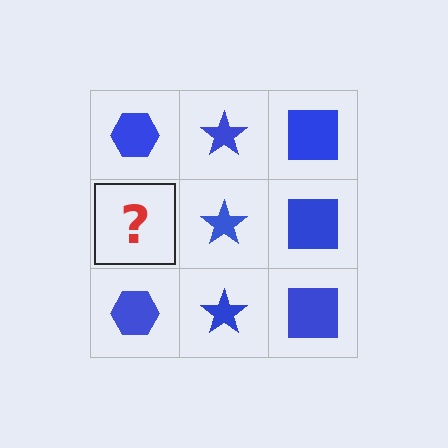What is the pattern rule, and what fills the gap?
The rule is that each column has a consistent shape. The gap should be filled with a blue hexagon.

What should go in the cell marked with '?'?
The missing cell should contain a blue hexagon.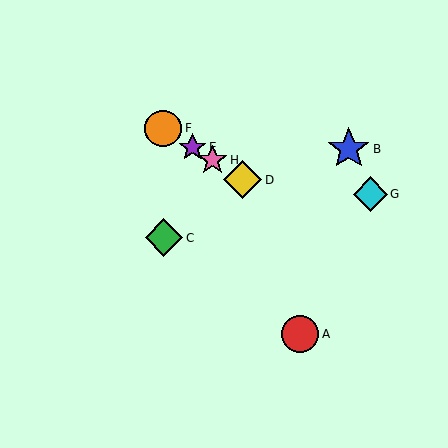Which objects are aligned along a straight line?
Objects D, E, F, H are aligned along a straight line.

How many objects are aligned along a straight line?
4 objects (D, E, F, H) are aligned along a straight line.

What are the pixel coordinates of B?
Object B is at (349, 149).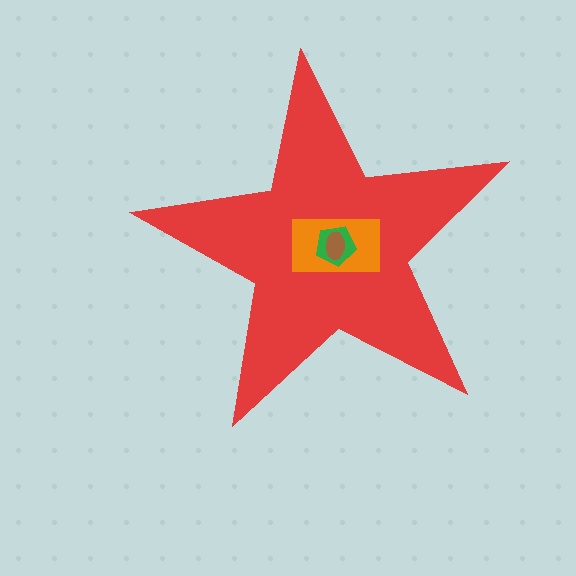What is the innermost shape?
The brown ellipse.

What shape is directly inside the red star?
The orange rectangle.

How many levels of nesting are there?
4.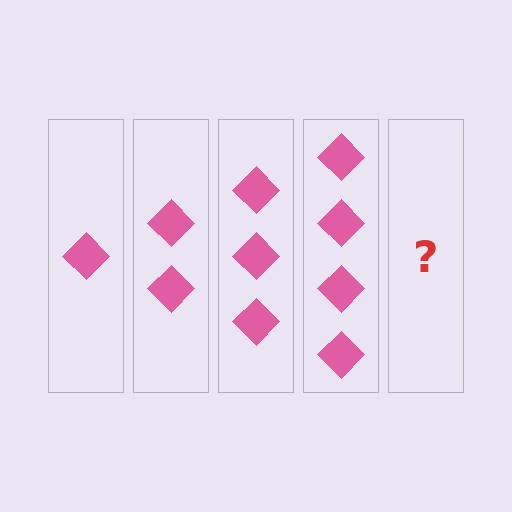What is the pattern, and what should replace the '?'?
The pattern is that each step adds one more diamond. The '?' should be 5 diamonds.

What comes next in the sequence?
The next element should be 5 diamonds.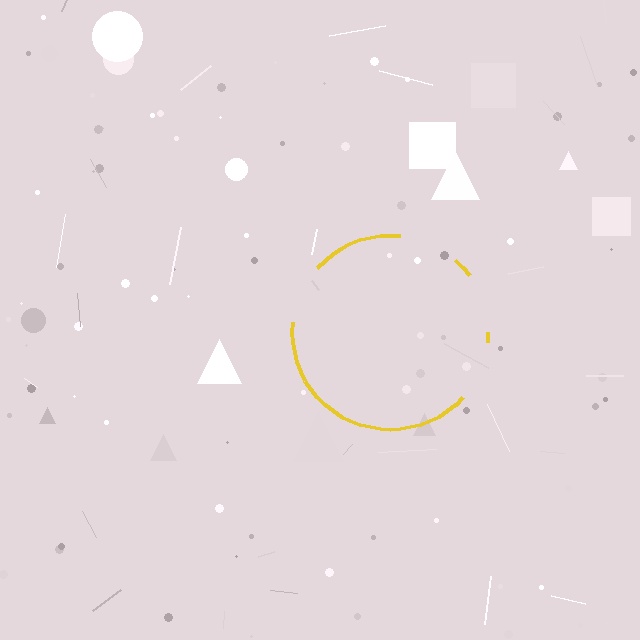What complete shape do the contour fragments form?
The contour fragments form a circle.